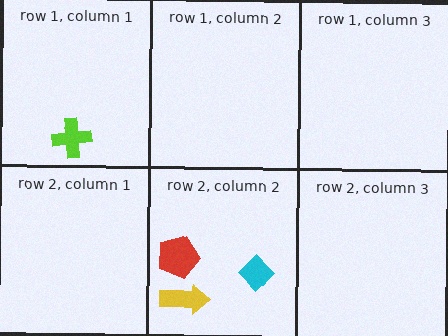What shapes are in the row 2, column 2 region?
The yellow arrow, the cyan diamond, the red pentagon.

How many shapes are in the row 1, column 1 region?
1.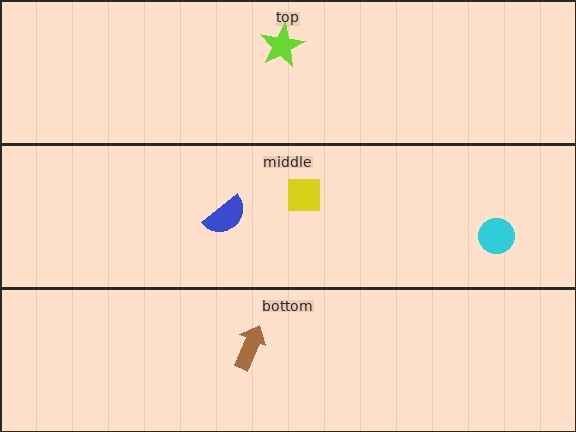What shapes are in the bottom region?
The brown arrow.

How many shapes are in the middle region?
3.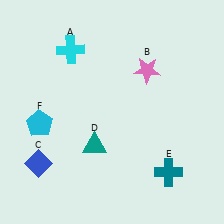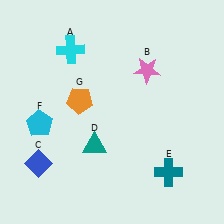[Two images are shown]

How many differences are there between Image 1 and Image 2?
There is 1 difference between the two images.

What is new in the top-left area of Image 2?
An orange pentagon (G) was added in the top-left area of Image 2.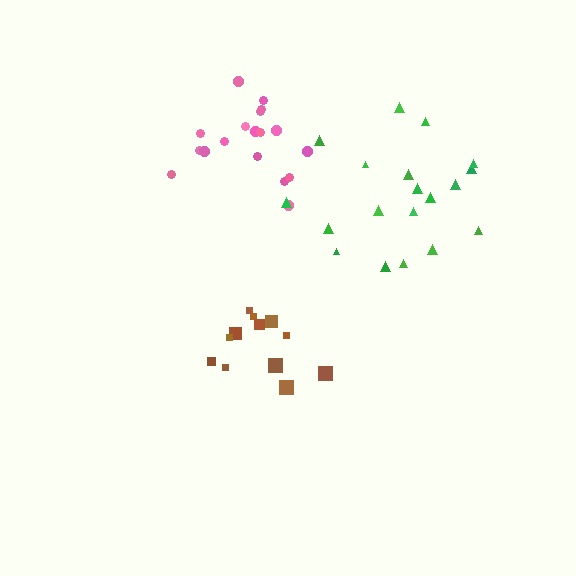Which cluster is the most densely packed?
Pink.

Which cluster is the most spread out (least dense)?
Green.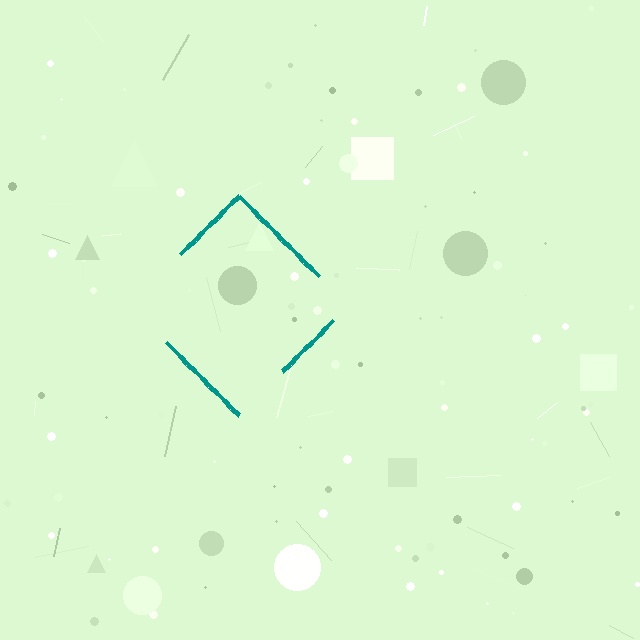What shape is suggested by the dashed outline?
The dashed outline suggests a diamond.